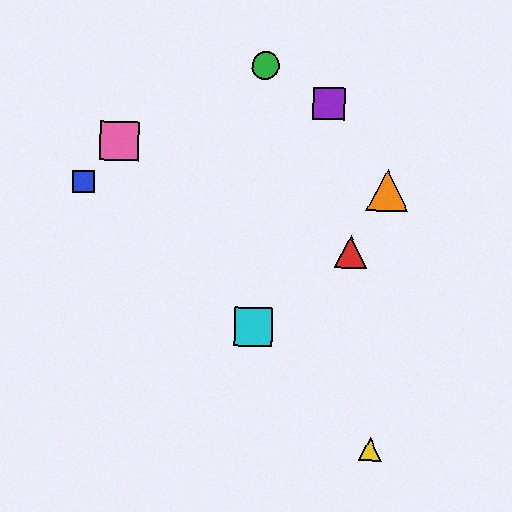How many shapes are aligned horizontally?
2 shapes (the blue square, the orange triangle) are aligned horizontally.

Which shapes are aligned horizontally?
The blue square, the orange triangle are aligned horizontally.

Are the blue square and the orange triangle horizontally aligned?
Yes, both are at y≈181.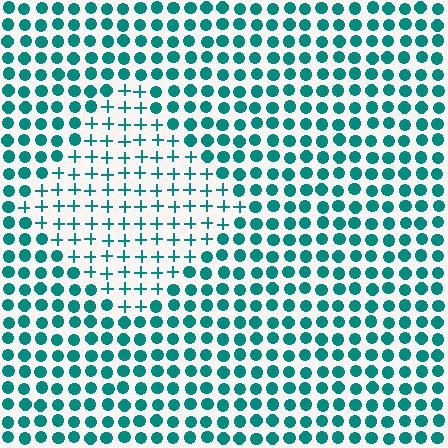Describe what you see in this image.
The image is filled with small teal elements arranged in a uniform grid. A diamond-shaped region contains plus signs, while the surrounding area contains circles. The boundary is defined purely by the change in element shape.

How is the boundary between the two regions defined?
The boundary is defined by a change in element shape: plus signs inside vs. circles outside. All elements share the same color and spacing.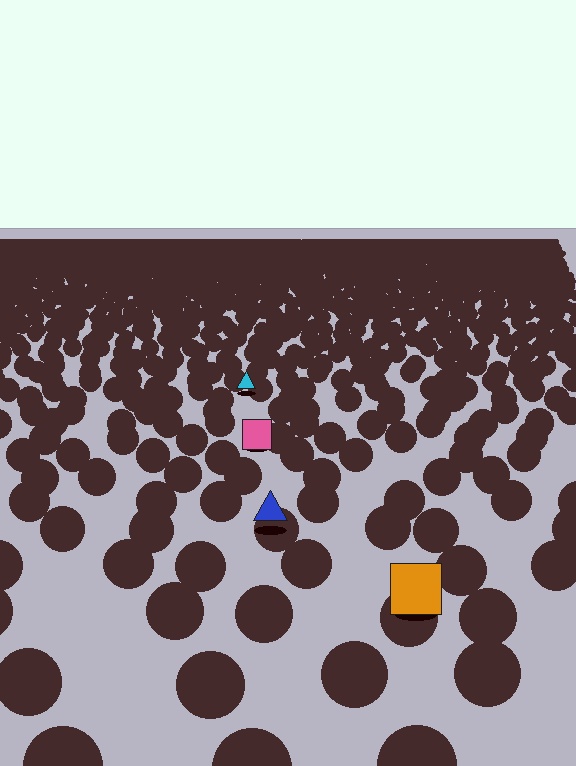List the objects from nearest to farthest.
From nearest to farthest: the orange square, the blue triangle, the pink square, the cyan triangle.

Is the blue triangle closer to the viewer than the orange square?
No. The orange square is closer — you can tell from the texture gradient: the ground texture is coarser near it.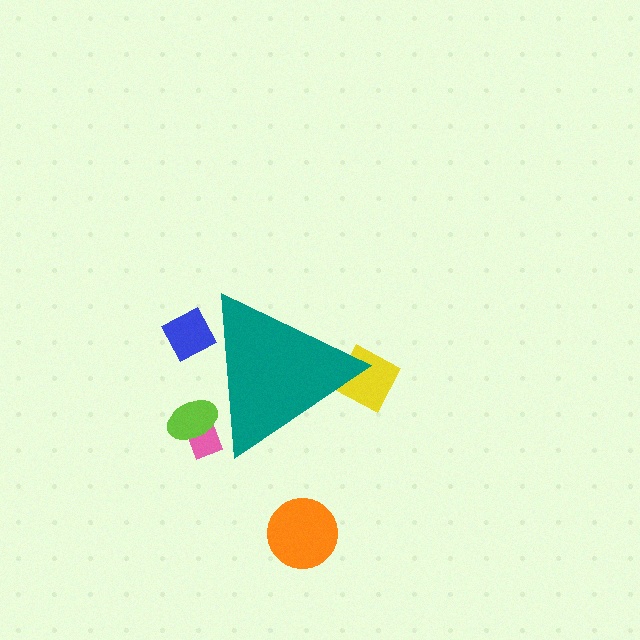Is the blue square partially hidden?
Yes, the blue square is partially hidden behind the teal triangle.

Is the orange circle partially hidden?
No, the orange circle is fully visible.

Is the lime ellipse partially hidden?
Yes, the lime ellipse is partially hidden behind the teal triangle.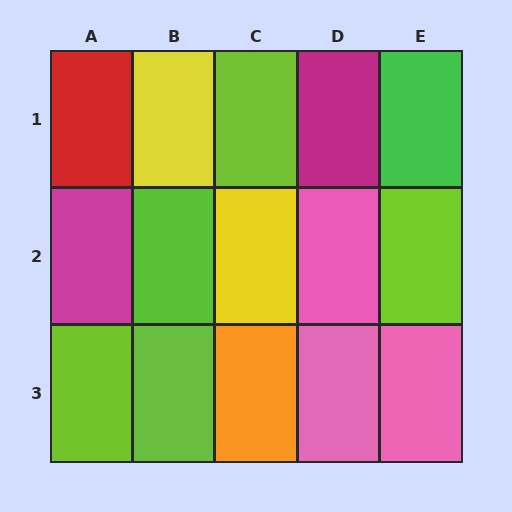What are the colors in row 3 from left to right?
Lime, lime, orange, pink, pink.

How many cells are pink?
3 cells are pink.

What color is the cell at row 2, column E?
Lime.